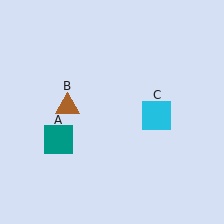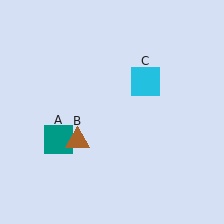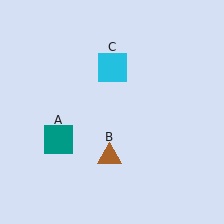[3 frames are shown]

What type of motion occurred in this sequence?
The brown triangle (object B), cyan square (object C) rotated counterclockwise around the center of the scene.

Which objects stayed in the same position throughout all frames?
Teal square (object A) remained stationary.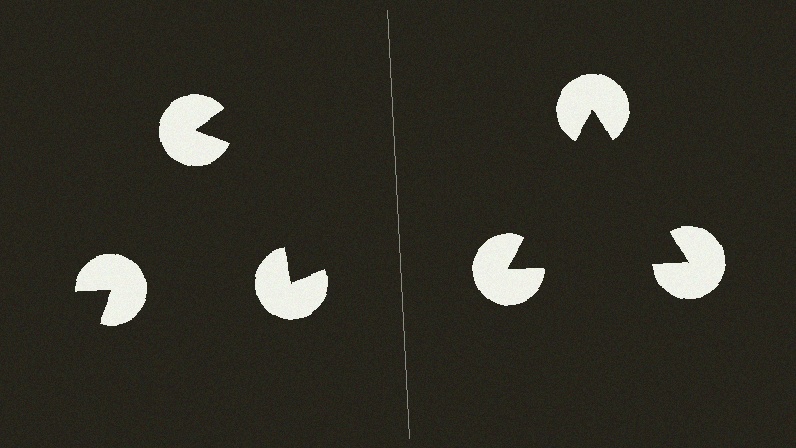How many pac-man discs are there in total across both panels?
6 — 3 on each side.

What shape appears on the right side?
An illusory triangle.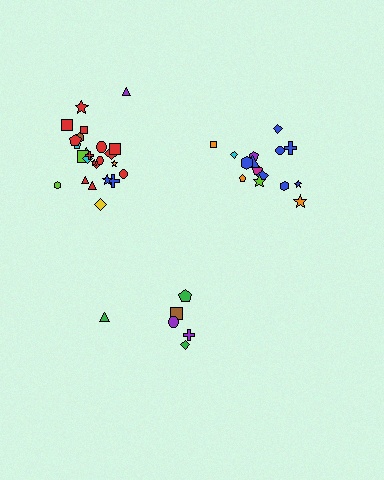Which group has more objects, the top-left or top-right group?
The top-left group.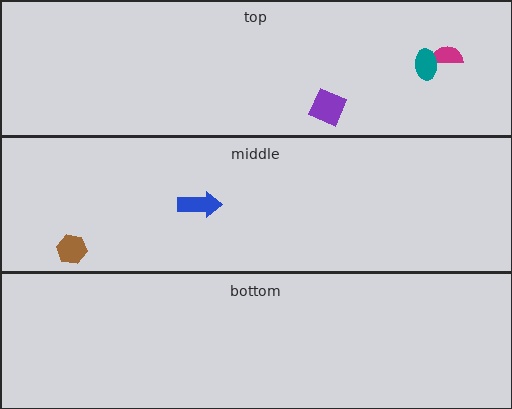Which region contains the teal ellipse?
The top region.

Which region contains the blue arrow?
The middle region.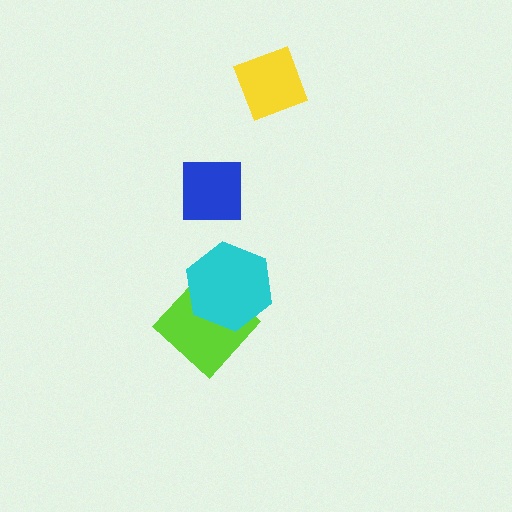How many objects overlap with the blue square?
0 objects overlap with the blue square.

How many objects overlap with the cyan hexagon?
1 object overlaps with the cyan hexagon.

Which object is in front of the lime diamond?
The cyan hexagon is in front of the lime diamond.